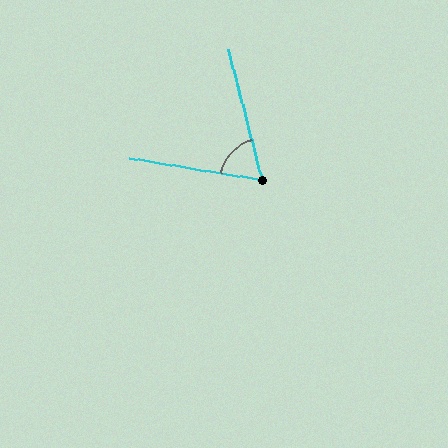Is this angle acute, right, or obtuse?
It is acute.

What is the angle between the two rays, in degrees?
Approximately 66 degrees.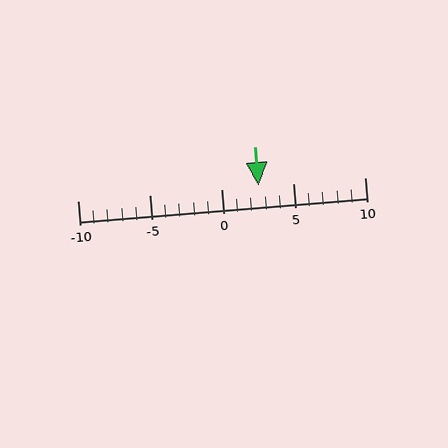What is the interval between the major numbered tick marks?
The major tick marks are spaced 5 units apart.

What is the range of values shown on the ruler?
The ruler shows values from -10 to 10.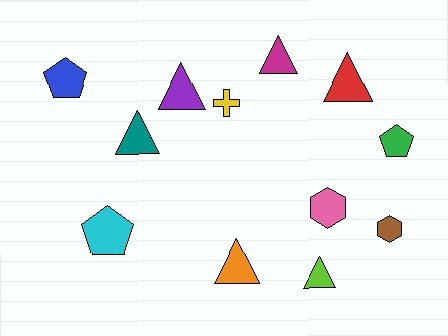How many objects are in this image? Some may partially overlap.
There are 12 objects.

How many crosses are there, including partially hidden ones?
There is 1 cross.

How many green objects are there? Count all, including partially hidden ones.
There is 1 green object.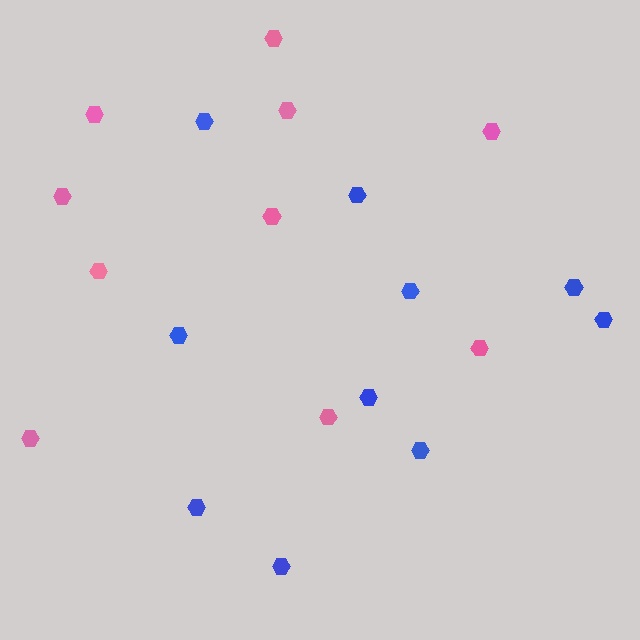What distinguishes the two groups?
There are 2 groups: one group of blue hexagons (10) and one group of pink hexagons (10).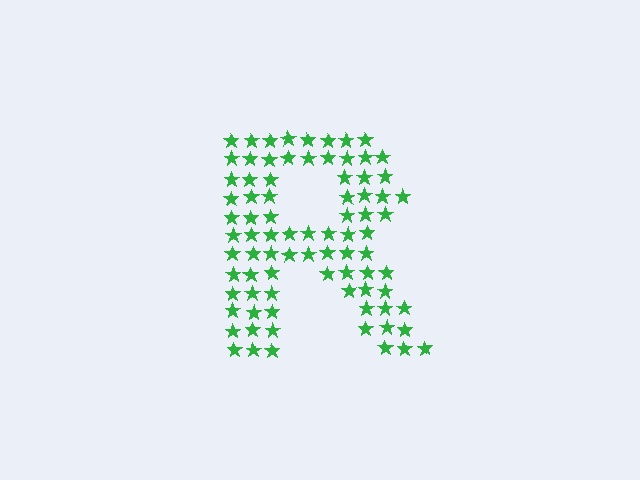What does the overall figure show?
The overall figure shows the letter R.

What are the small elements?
The small elements are stars.